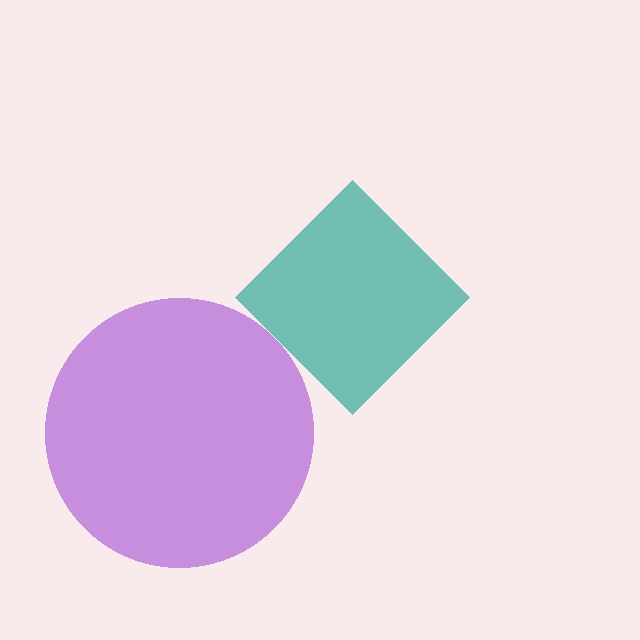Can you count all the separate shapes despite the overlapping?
Yes, there are 2 separate shapes.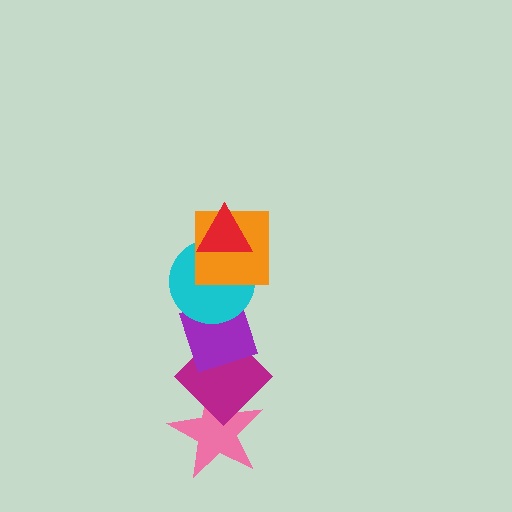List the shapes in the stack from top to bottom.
From top to bottom: the red triangle, the orange square, the cyan circle, the purple diamond, the magenta diamond, the pink star.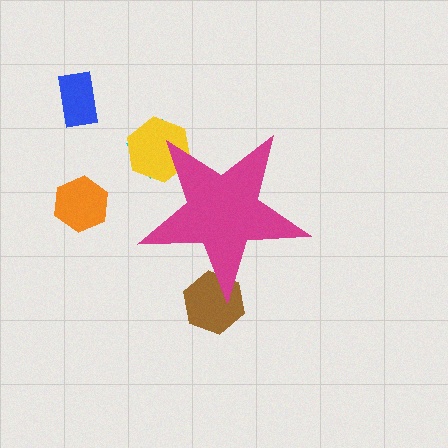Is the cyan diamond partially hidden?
Yes, the cyan diamond is partially hidden behind the magenta star.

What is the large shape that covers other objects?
A magenta star.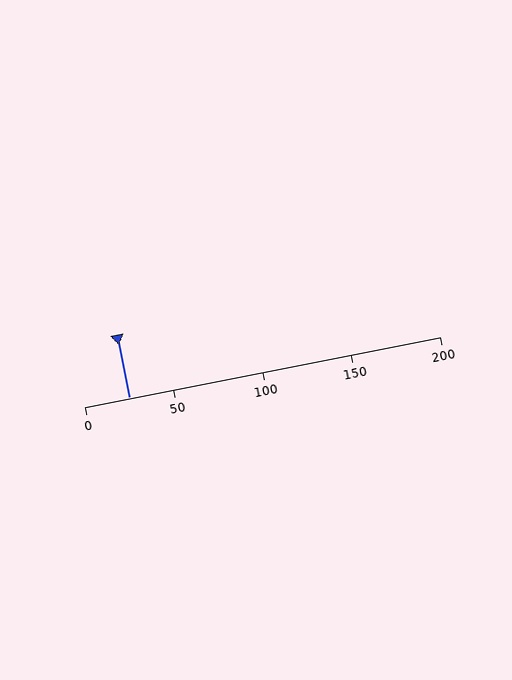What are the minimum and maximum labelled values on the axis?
The axis runs from 0 to 200.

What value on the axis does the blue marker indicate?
The marker indicates approximately 25.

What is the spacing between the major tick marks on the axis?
The major ticks are spaced 50 apart.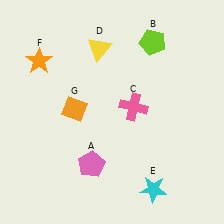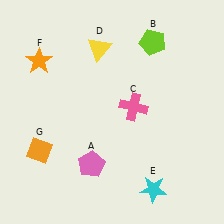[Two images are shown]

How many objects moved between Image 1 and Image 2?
1 object moved between the two images.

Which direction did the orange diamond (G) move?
The orange diamond (G) moved down.